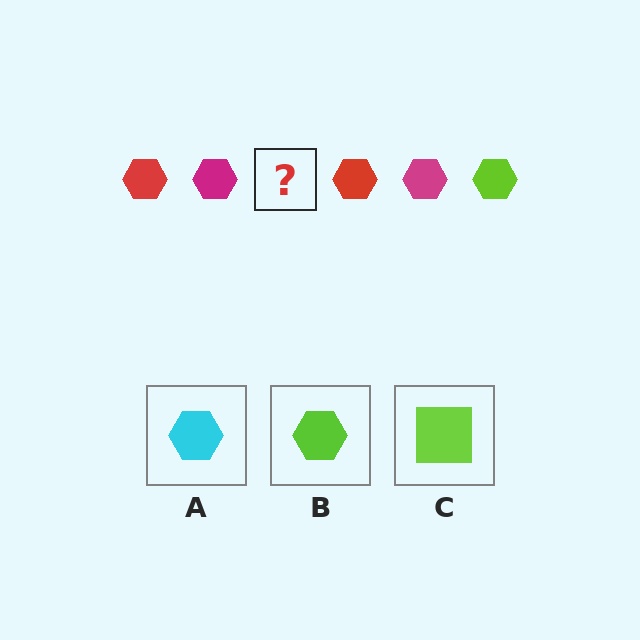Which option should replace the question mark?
Option B.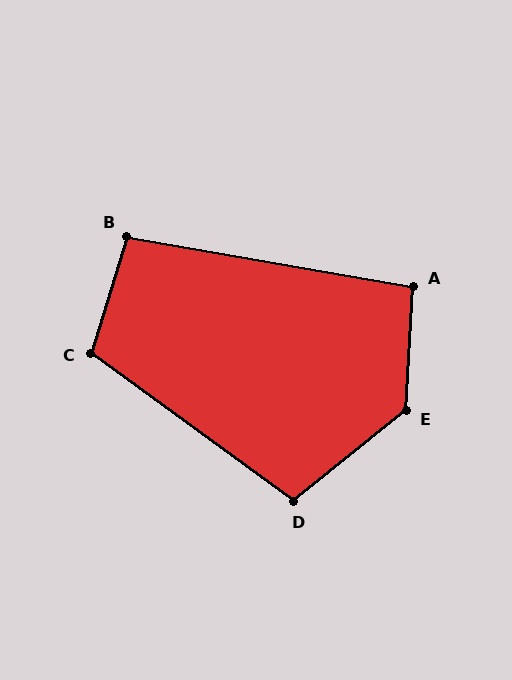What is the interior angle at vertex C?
Approximately 109 degrees (obtuse).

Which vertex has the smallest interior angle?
A, at approximately 97 degrees.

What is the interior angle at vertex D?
Approximately 105 degrees (obtuse).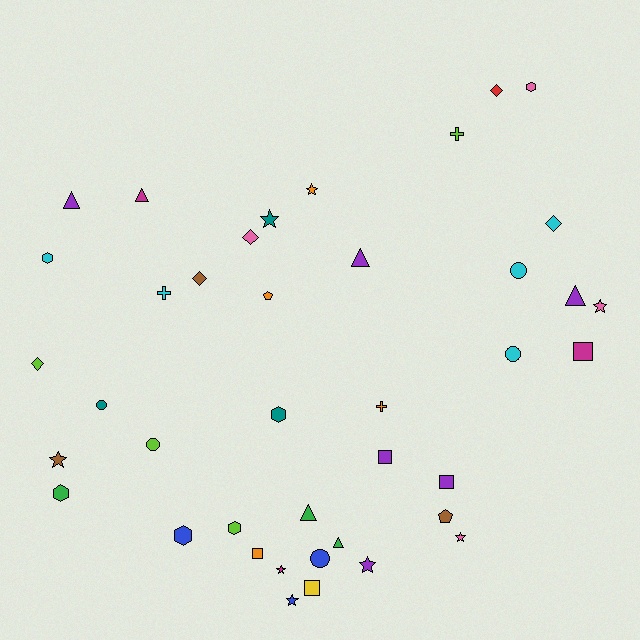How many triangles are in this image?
There are 6 triangles.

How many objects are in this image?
There are 40 objects.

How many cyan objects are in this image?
There are 5 cyan objects.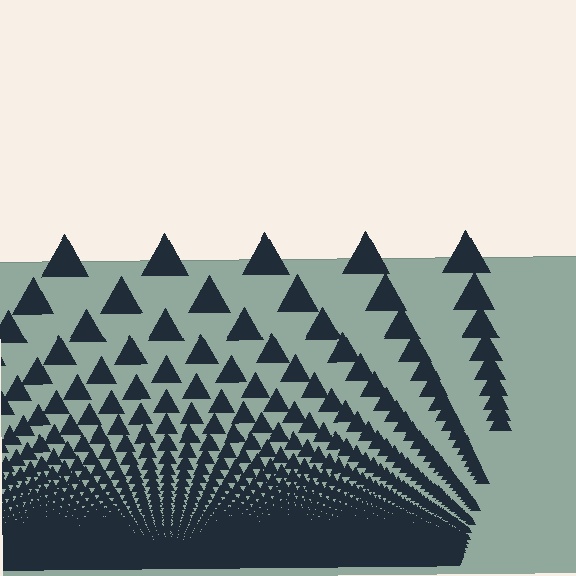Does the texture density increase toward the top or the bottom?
Density increases toward the bottom.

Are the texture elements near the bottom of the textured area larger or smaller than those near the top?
Smaller. The gradient is inverted — elements near the bottom are smaller and denser.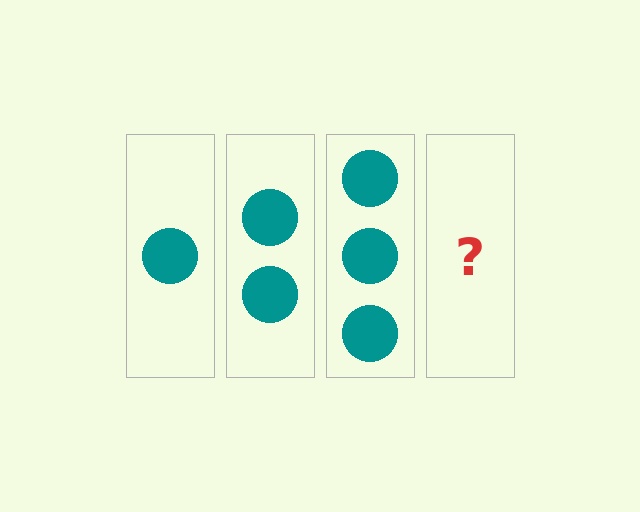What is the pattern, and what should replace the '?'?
The pattern is that each step adds one more circle. The '?' should be 4 circles.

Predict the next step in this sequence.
The next step is 4 circles.